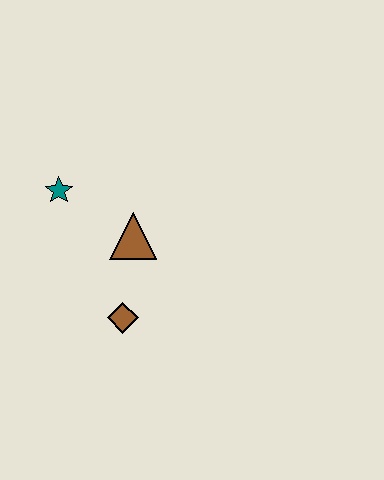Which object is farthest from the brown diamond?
The teal star is farthest from the brown diamond.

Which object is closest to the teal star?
The brown triangle is closest to the teal star.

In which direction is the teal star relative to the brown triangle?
The teal star is to the left of the brown triangle.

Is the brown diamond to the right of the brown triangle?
No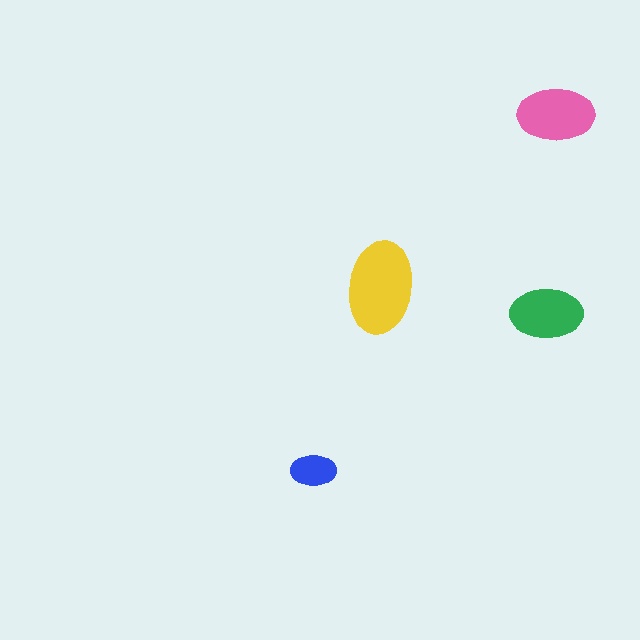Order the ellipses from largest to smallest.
the yellow one, the pink one, the green one, the blue one.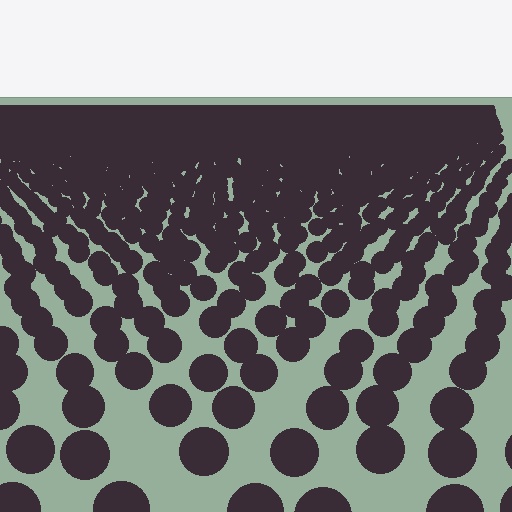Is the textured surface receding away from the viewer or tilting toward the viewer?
The surface is receding away from the viewer. Texture elements get smaller and denser toward the top.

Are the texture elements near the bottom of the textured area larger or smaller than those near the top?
Larger. Near the bottom, elements are closer to the viewer and appear at a bigger on-screen size.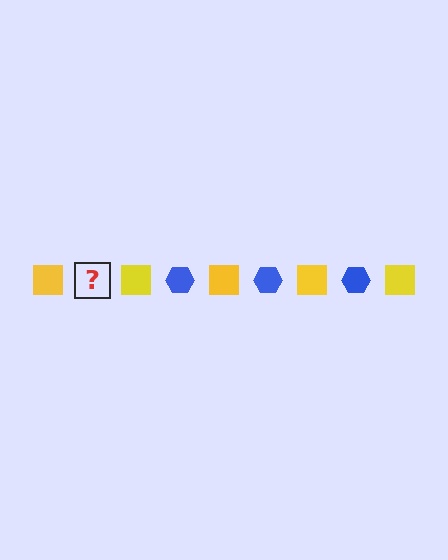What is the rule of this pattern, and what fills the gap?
The rule is that the pattern alternates between yellow square and blue hexagon. The gap should be filled with a blue hexagon.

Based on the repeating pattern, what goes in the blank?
The blank should be a blue hexagon.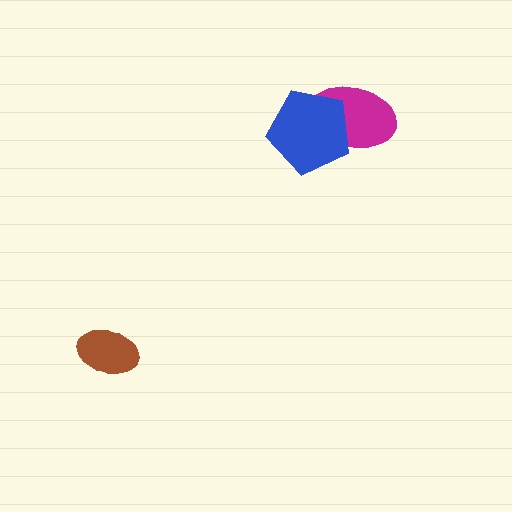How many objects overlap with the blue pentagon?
1 object overlaps with the blue pentagon.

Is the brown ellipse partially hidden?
No, no other shape covers it.